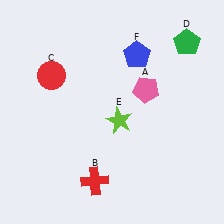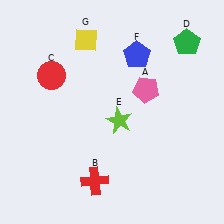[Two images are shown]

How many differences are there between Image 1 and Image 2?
There is 1 difference between the two images.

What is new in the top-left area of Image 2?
A yellow diamond (G) was added in the top-left area of Image 2.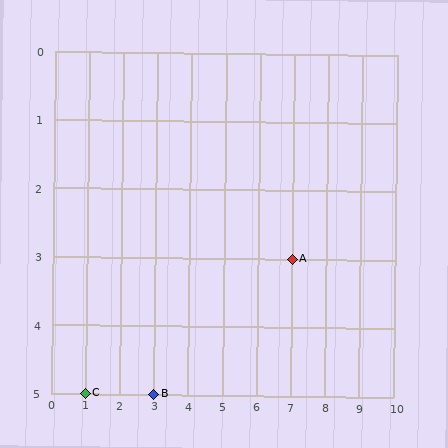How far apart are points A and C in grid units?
Points A and C are 6 columns and 2 rows apart (about 6.3 grid units diagonally).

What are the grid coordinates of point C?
Point C is at grid coordinates (1, 5).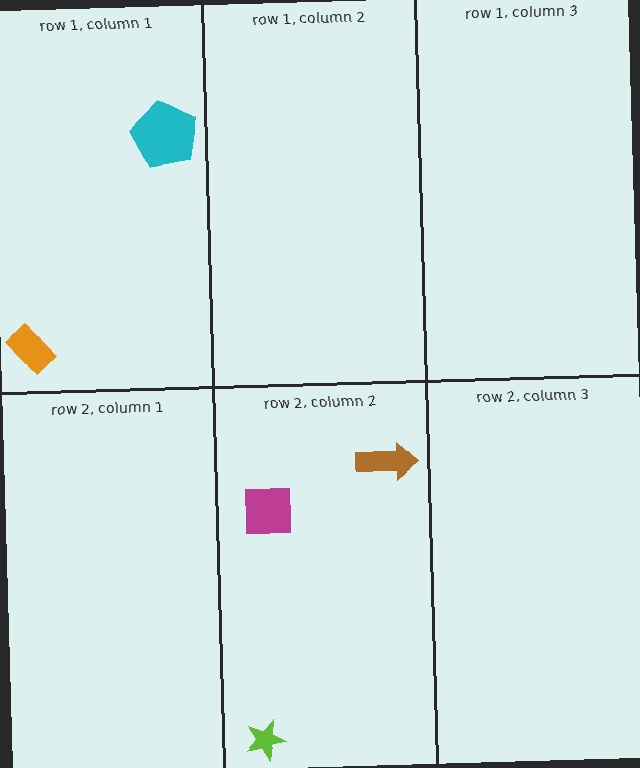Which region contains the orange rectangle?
The row 1, column 1 region.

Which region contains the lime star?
The row 2, column 2 region.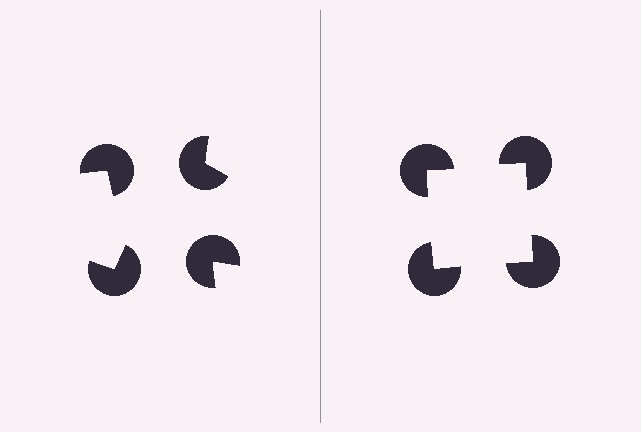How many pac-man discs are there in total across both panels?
8 — 4 on each side.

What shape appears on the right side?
An illusory square.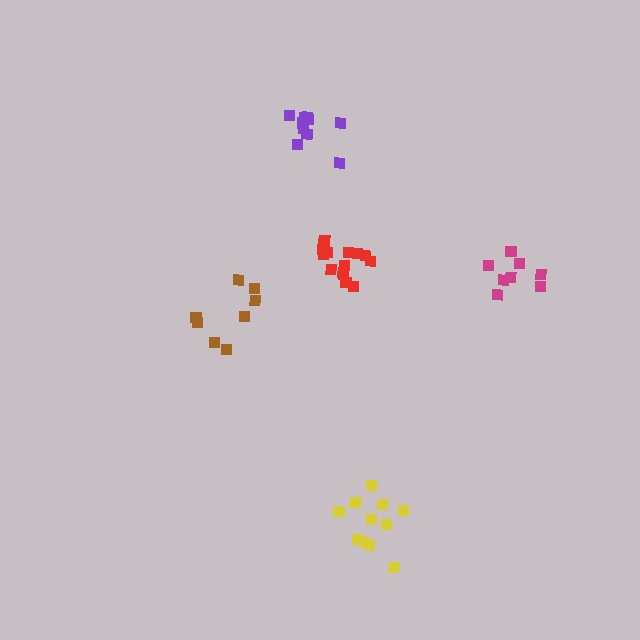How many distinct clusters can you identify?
There are 5 distinct clusters.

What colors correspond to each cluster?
The clusters are colored: yellow, red, magenta, brown, purple.